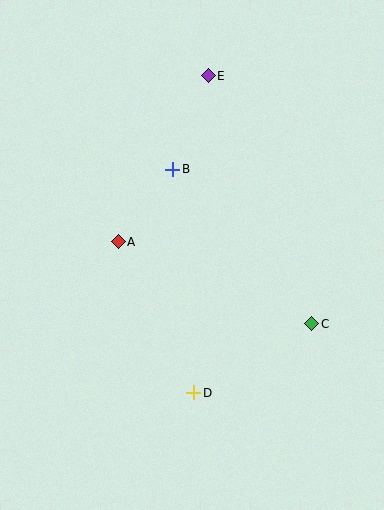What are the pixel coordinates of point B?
Point B is at (173, 169).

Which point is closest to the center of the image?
Point A at (118, 242) is closest to the center.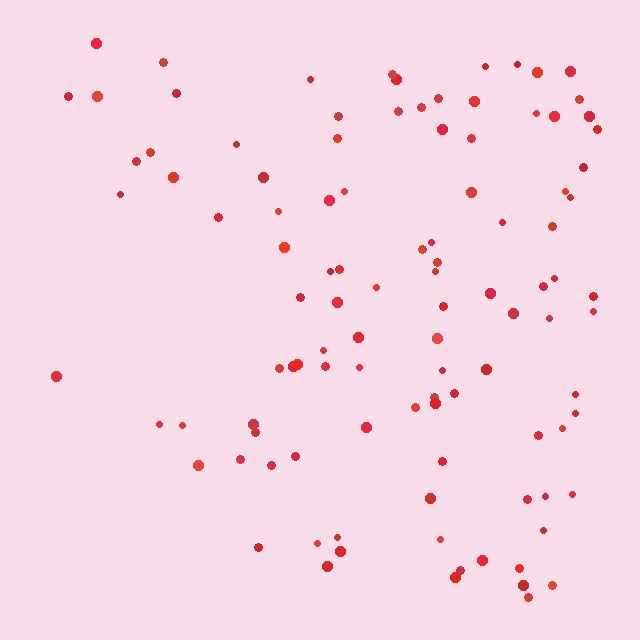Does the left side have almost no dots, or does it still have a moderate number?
Still a moderate number, just noticeably fewer than the right.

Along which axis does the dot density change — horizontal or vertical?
Horizontal.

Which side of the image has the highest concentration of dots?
The right.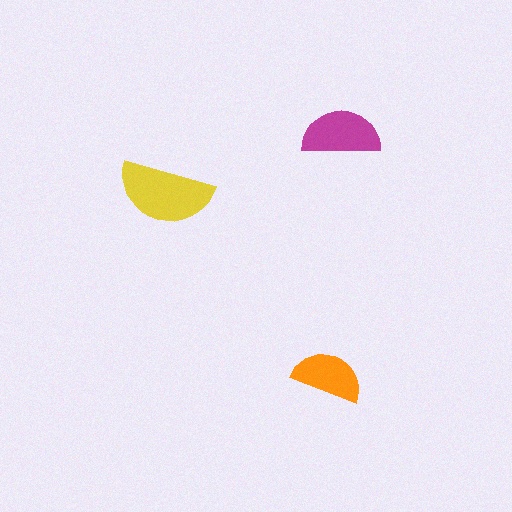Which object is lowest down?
The orange semicircle is bottommost.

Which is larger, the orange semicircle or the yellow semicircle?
The yellow one.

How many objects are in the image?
There are 3 objects in the image.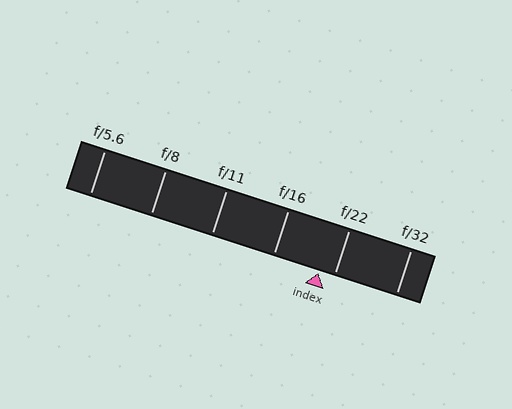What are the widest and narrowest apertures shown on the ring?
The widest aperture shown is f/5.6 and the narrowest is f/32.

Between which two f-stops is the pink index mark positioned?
The index mark is between f/16 and f/22.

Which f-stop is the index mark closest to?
The index mark is closest to f/22.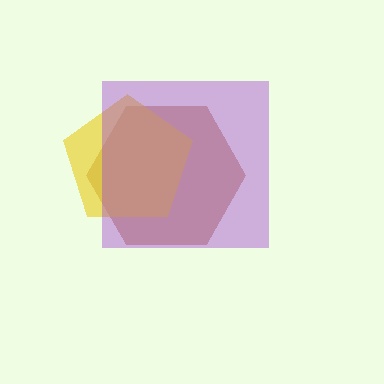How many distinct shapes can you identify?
There are 3 distinct shapes: a brown hexagon, a yellow pentagon, a purple square.